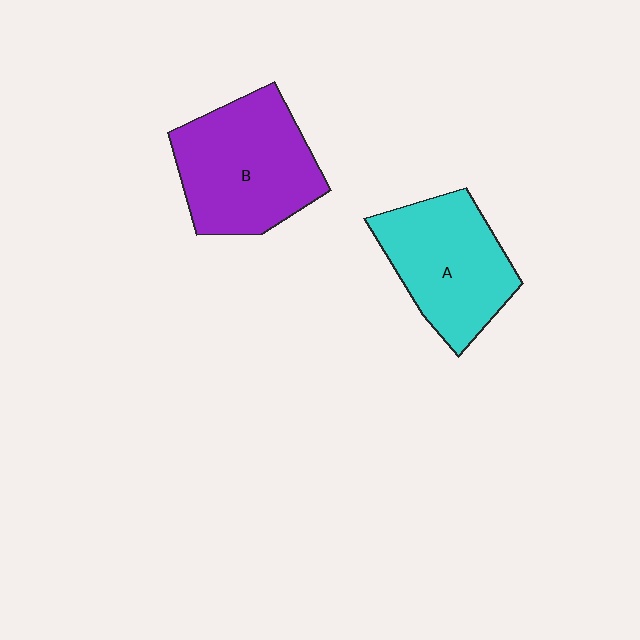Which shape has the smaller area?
Shape A (cyan).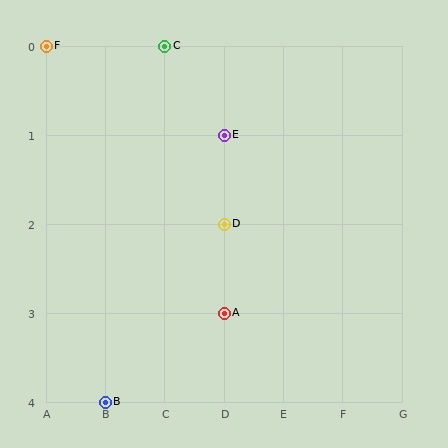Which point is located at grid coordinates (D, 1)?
Point E is at (D, 1).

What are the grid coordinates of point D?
Point D is at grid coordinates (D, 2).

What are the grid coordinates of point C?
Point C is at grid coordinates (C, 0).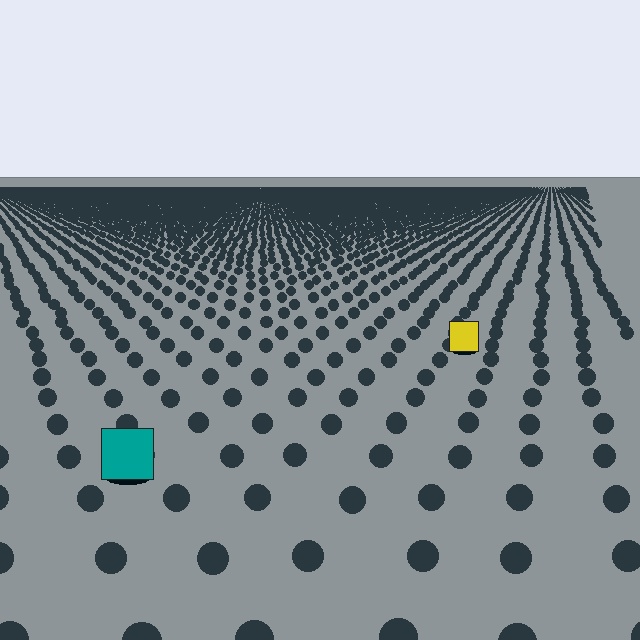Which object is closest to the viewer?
The teal square is closest. The texture marks near it are larger and more spread out.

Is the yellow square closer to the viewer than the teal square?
No. The teal square is closer — you can tell from the texture gradient: the ground texture is coarser near it.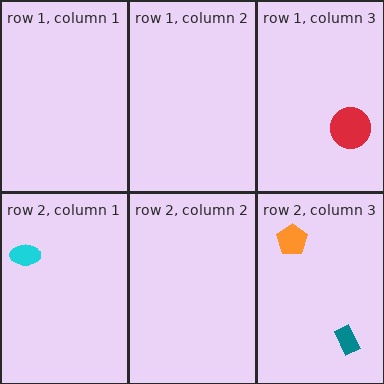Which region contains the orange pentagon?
The row 2, column 3 region.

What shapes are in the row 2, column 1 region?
The cyan ellipse.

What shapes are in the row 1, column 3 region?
The red circle.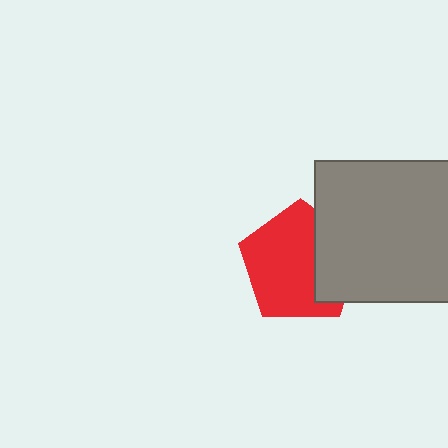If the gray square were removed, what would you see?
You would see the complete red pentagon.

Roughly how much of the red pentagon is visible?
Most of it is visible (roughly 68%).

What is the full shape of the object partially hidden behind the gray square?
The partially hidden object is a red pentagon.